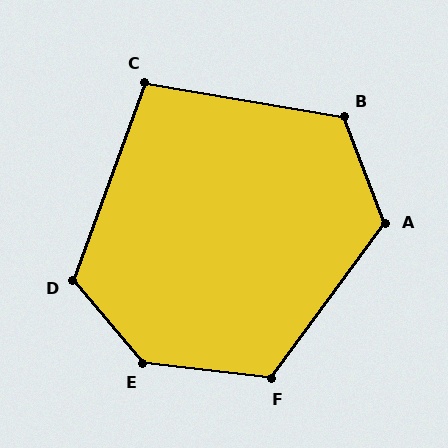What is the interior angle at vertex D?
Approximately 120 degrees (obtuse).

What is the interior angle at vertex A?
Approximately 123 degrees (obtuse).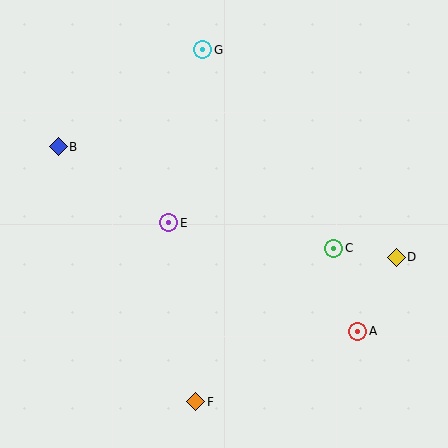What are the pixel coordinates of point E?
Point E is at (169, 223).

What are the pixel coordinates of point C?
Point C is at (334, 248).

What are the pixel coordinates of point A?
Point A is at (358, 331).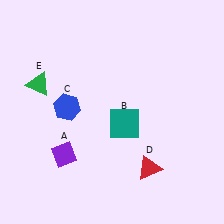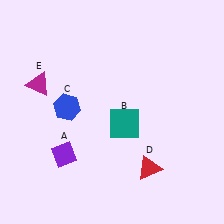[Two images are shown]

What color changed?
The triangle (E) changed from green in Image 1 to magenta in Image 2.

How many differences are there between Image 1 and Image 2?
There is 1 difference between the two images.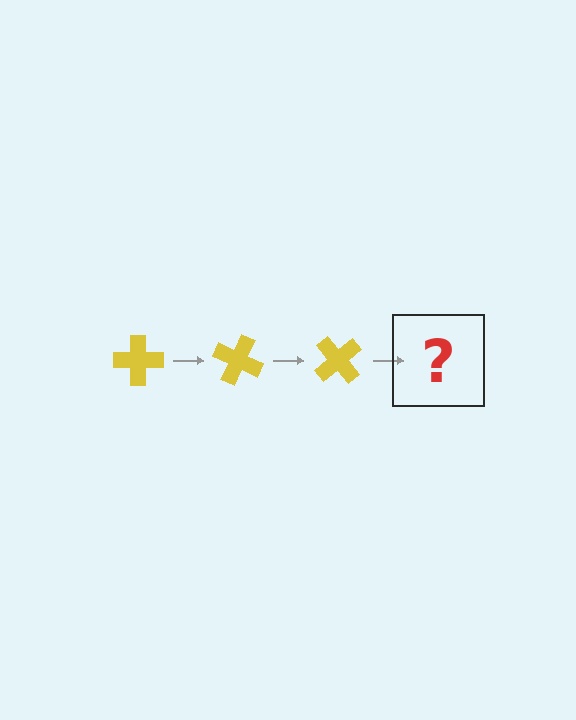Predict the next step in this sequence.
The next step is a yellow cross rotated 75 degrees.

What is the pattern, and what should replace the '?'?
The pattern is that the cross rotates 25 degrees each step. The '?' should be a yellow cross rotated 75 degrees.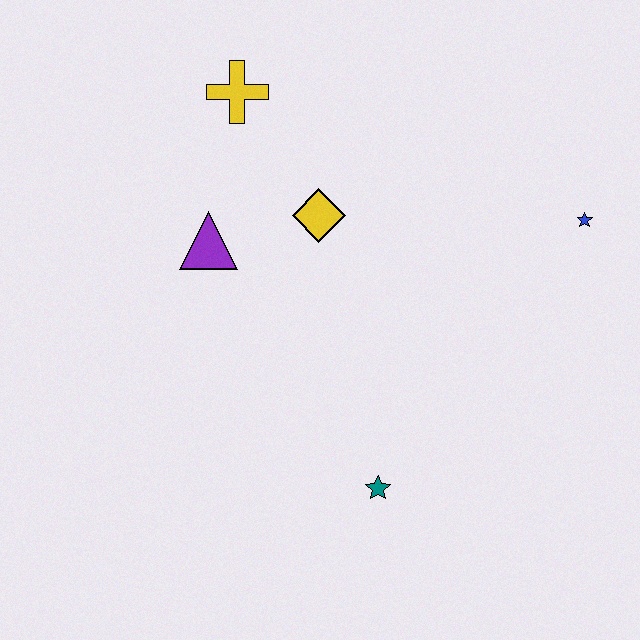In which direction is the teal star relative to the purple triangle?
The teal star is below the purple triangle.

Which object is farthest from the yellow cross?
The teal star is farthest from the yellow cross.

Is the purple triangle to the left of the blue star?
Yes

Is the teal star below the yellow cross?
Yes